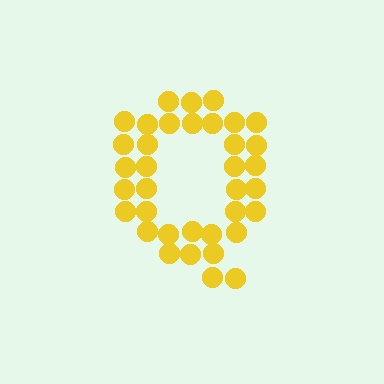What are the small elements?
The small elements are circles.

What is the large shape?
The large shape is the letter Q.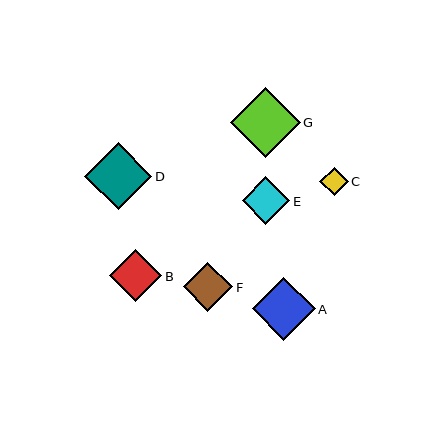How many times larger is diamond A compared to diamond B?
Diamond A is approximately 1.2 times the size of diamond B.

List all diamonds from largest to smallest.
From largest to smallest: G, D, A, B, F, E, C.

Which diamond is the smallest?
Diamond C is the smallest with a size of approximately 29 pixels.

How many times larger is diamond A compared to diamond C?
Diamond A is approximately 2.2 times the size of diamond C.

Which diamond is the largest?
Diamond G is the largest with a size of approximately 69 pixels.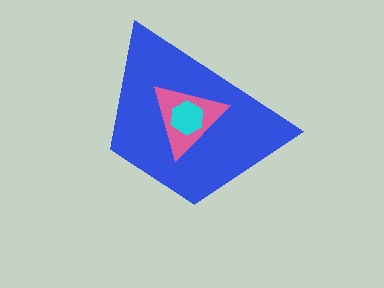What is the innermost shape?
The cyan hexagon.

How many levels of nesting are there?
3.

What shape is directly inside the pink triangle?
The cyan hexagon.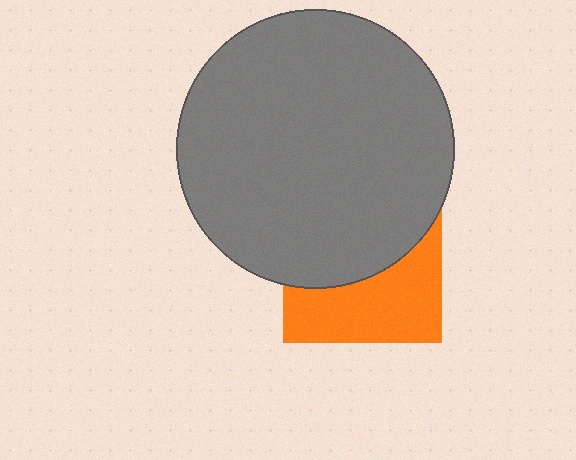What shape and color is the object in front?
The object in front is a gray circle.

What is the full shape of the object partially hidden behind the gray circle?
The partially hidden object is an orange square.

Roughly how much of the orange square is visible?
About half of it is visible (roughly 45%).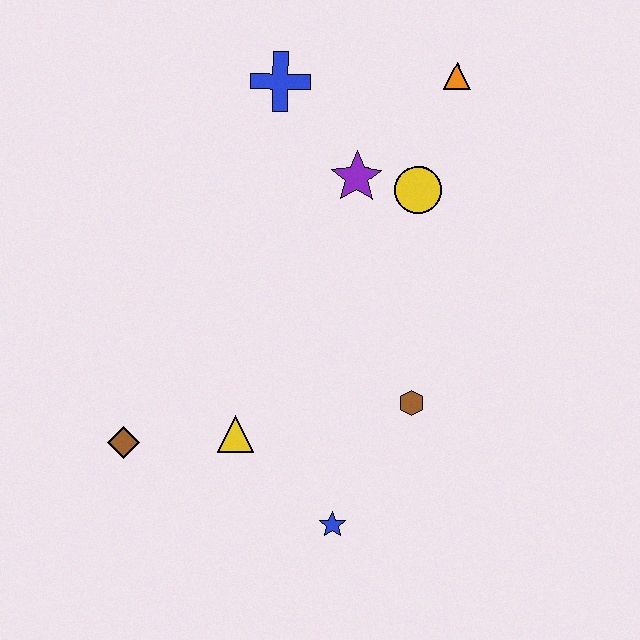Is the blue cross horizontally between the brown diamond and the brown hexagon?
Yes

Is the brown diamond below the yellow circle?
Yes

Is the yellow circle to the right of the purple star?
Yes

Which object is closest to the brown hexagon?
The blue star is closest to the brown hexagon.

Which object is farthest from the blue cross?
The blue star is farthest from the blue cross.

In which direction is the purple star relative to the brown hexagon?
The purple star is above the brown hexagon.